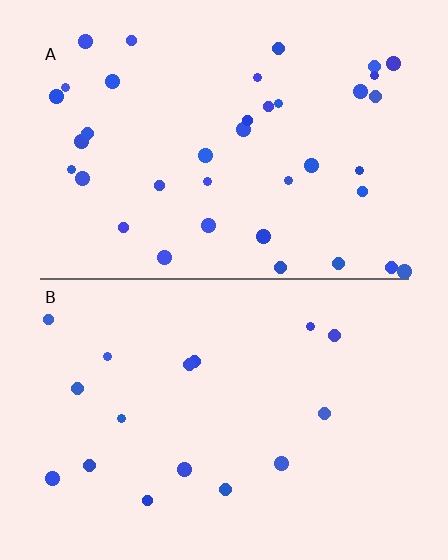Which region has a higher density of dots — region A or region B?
A (the top).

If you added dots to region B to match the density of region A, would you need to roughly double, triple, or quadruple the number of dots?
Approximately double.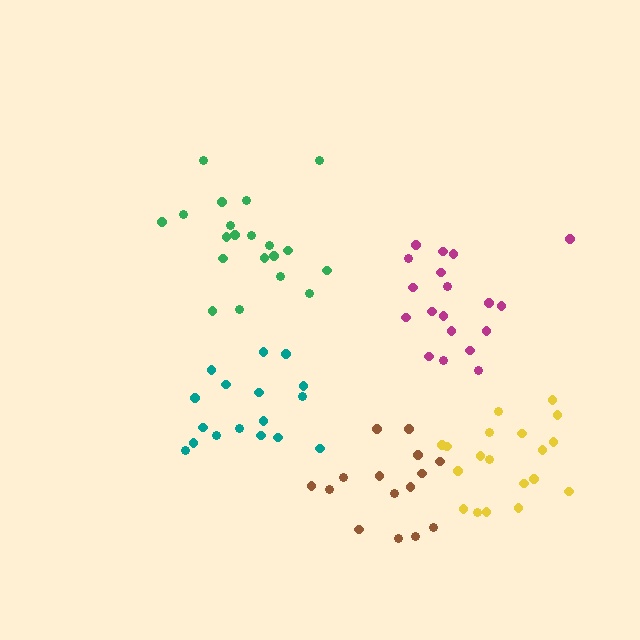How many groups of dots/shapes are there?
There are 5 groups.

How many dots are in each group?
Group 1: 19 dots, Group 2: 17 dots, Group 3: 20 dots, Group 4: 15 dots, Group 5: 19 dots (90 total).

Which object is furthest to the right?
The yellow cluster is rightmost.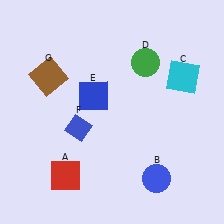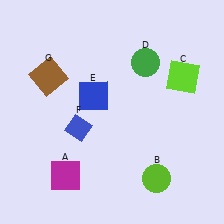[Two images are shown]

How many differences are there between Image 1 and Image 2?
There are 3 differences between the two images.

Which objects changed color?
A changed from red to magenta. B changed from blue to lime. C changed from cyan to lime.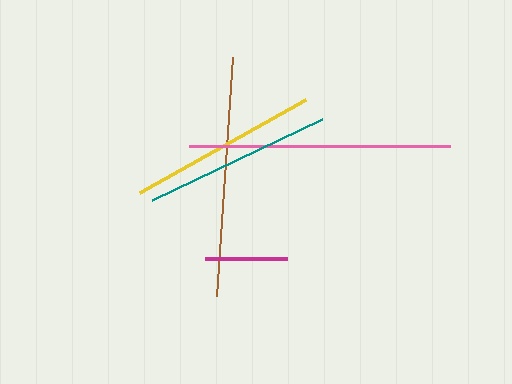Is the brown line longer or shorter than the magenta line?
The brown line is longer than the magenta line.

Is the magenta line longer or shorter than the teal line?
The teal line is longer than the magenta line.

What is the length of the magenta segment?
The magenta segment is approximately 82 pixels long.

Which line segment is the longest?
The pink line is the longest at approximately 261 pixels.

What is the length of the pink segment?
The pink segment is approximately 261 pixels long.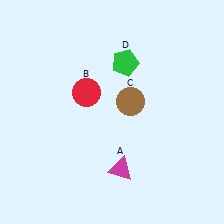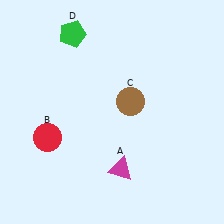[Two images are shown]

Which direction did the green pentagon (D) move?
The green pentagon (D) moved left.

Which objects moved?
The objects that moved are: the red circle (B), the green pentagon (D).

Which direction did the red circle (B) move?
The red circle (B) moved down.